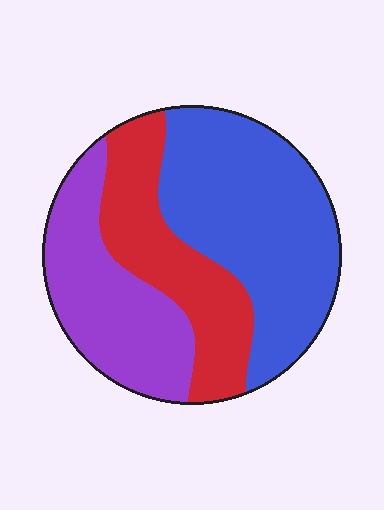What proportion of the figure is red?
Red covers roughly 25% of the figure.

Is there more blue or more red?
Blue.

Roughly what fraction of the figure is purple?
Purple takes up about one quarter (1/4) of the figure.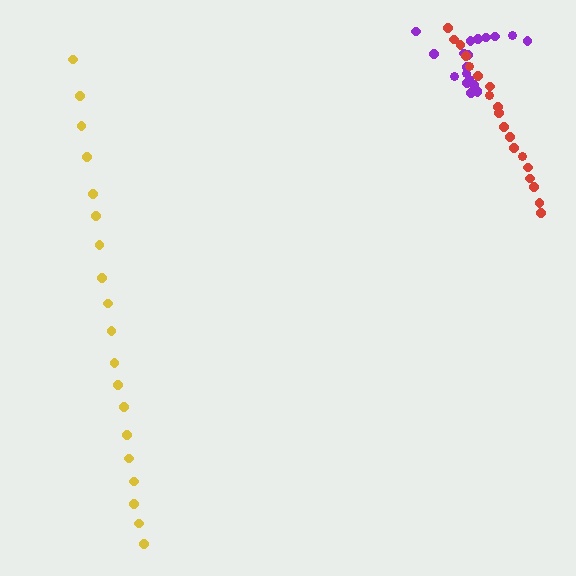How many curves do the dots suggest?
There are 3 distinct paths.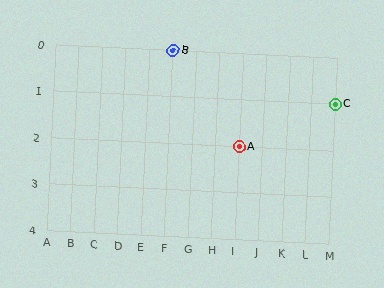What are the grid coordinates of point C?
Point C is at grid coordinates (M, 1).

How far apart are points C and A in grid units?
Points C and A are 4 columns and 1 row apart (about 4.1 grid units diagonally).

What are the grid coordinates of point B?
Point B is at grid coordinates (F, 0).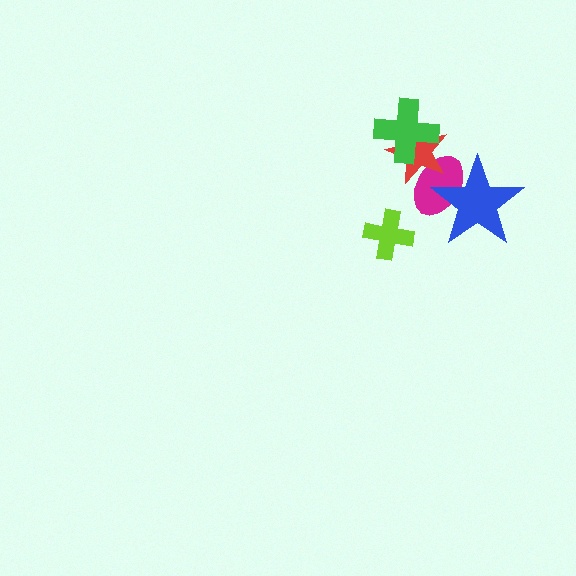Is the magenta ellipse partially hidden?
Yes, it is partially covered by another shape.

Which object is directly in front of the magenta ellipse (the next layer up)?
The blue star is directly in front of the magenta ellipse.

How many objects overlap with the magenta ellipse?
2 objects overlap with the magenta ellipse.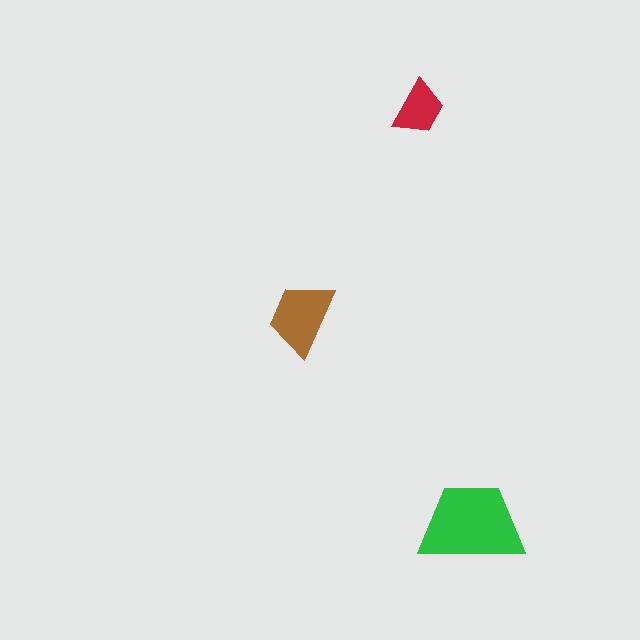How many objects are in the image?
There are 3 objects in the image.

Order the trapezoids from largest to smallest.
the green one, the brown one, the red one.